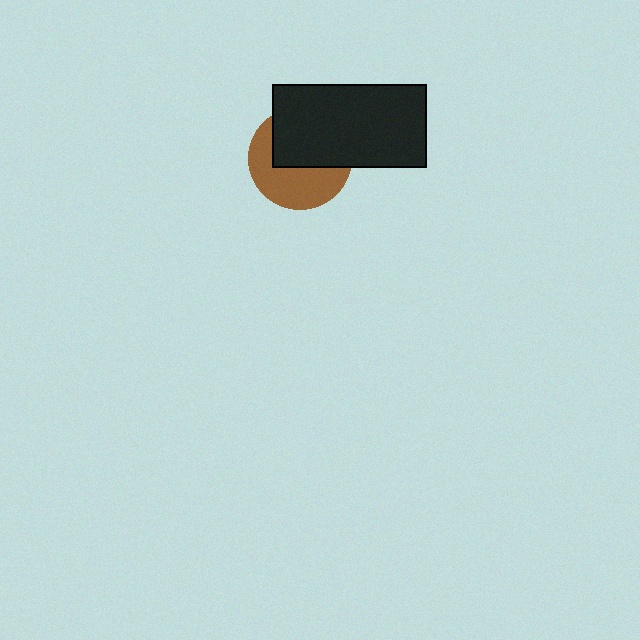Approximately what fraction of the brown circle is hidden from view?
Roughly 50% of the brown circle is hidden behind the black rectangle.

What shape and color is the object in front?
The object in front is a black rectangle.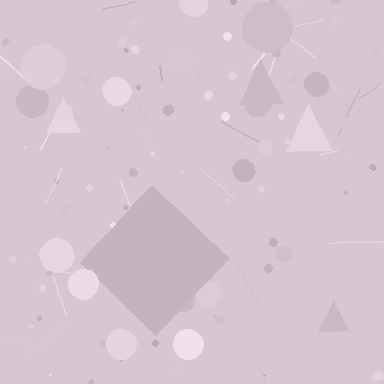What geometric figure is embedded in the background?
A diamond is embedded in the background.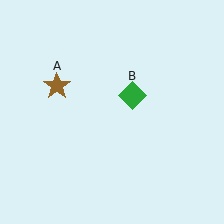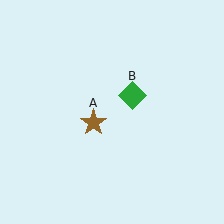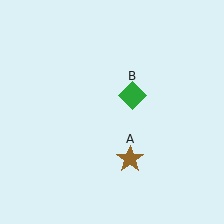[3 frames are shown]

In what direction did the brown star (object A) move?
The brown star (object A) moved down and to the right.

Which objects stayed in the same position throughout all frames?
Green diamond (object B) remained stationary.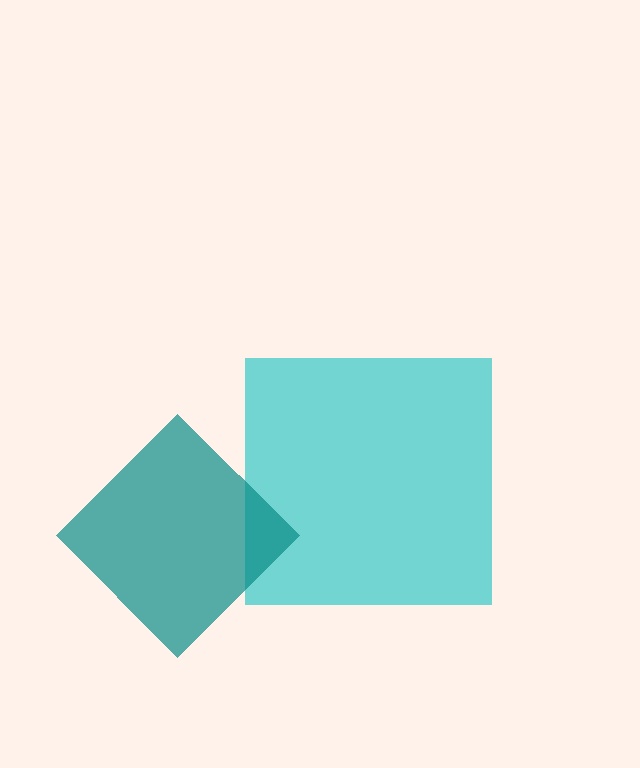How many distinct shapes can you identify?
There are 2 distinct shapes: a cyan square, a teal diamond.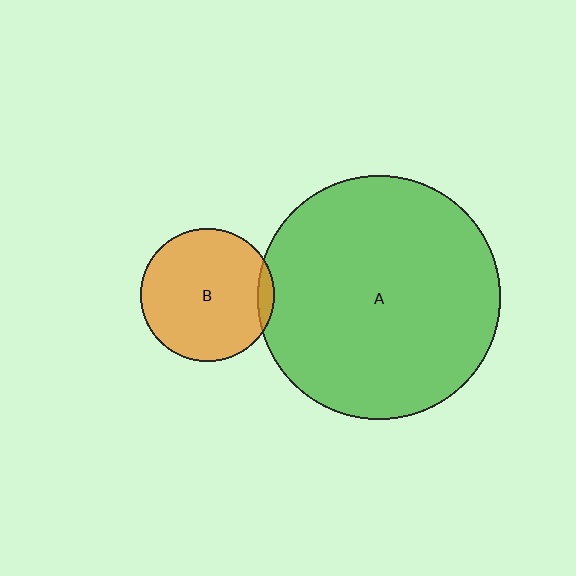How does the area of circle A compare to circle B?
Approximately 3.3 times.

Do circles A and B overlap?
Yes.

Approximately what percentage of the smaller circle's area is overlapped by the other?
Approximately 5%.